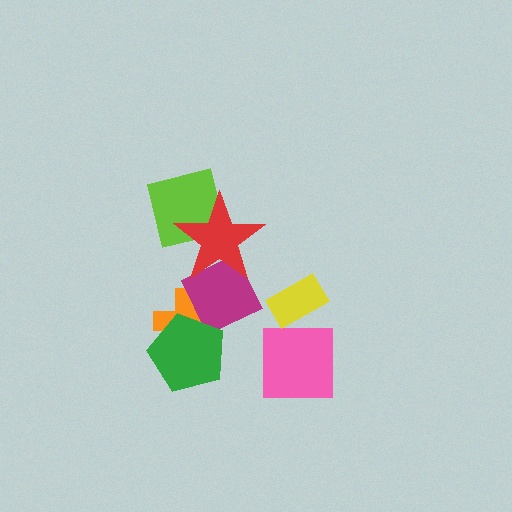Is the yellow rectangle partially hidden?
No, no other shape covers it.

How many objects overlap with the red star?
2 objects overlap with the red star.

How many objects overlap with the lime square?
1 object overlaps with the lime square.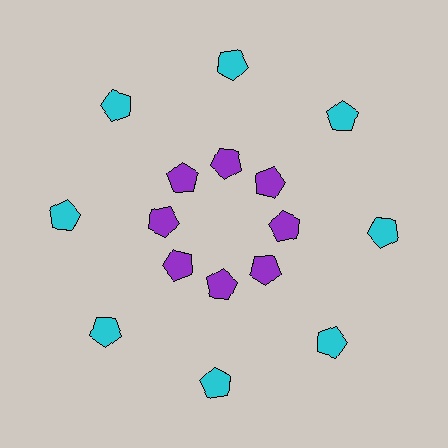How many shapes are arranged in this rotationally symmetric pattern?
There are 16 shapes, arranged in 8 groups of 2.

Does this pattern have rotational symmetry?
Yes, this pattern has 8-fold rotational symmetry. It looks the same after rotating 45 degrees around the center.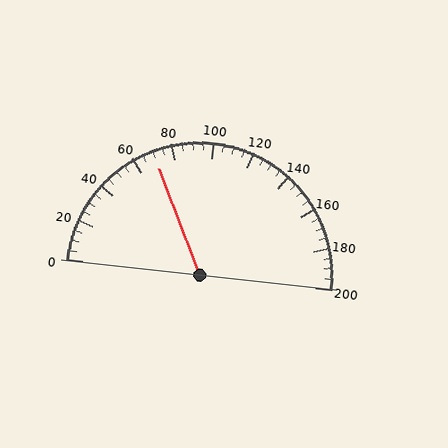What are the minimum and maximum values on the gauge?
The gauge ranges from 0 to 200.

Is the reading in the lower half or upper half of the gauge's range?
The reading is in the lower half of the range (0 to 200).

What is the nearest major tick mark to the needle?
The nearest major tick mark is 80.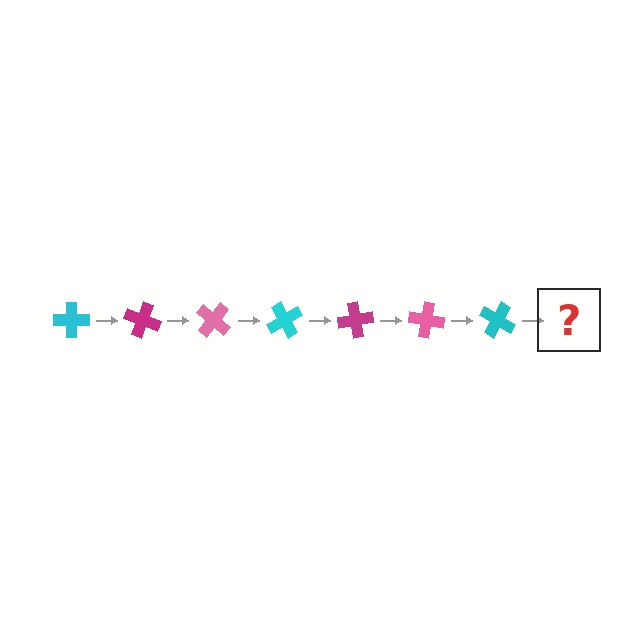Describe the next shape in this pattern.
It should be a magenta cross, rotated 140 degrees from the start.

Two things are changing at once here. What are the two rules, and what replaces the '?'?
The two rules are that it rotates 20 degrees each step and the color cycles through cyan, magenta, and pink. The '?' should be a magenta cross, rotated 140 degrees from the start.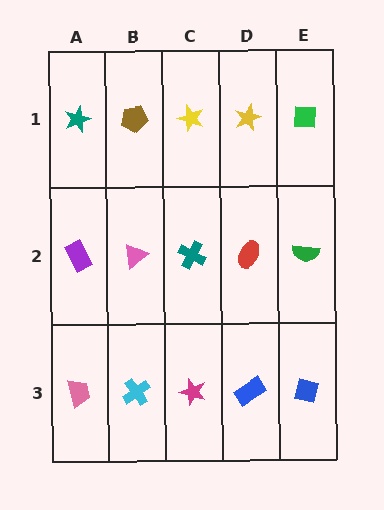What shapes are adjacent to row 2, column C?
A yellow star (row 1, column C), a magenta star (row 3, column C), a pink triangle (row 2, column B), a red ellipse (row 2, column D).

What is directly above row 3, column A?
A purple rectangle.